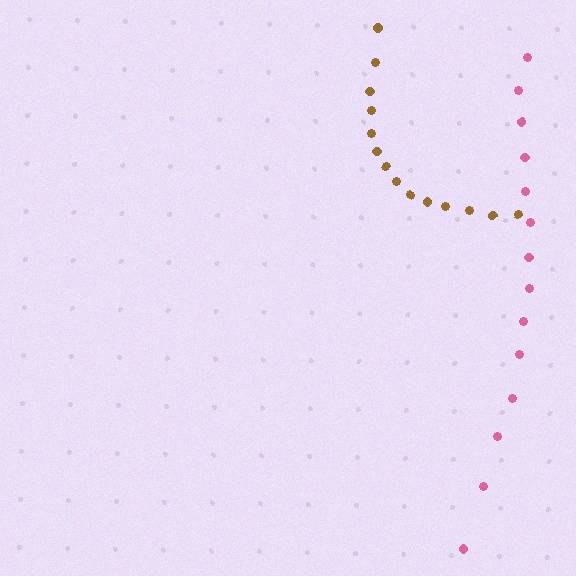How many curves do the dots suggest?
There are 2 distinct paths.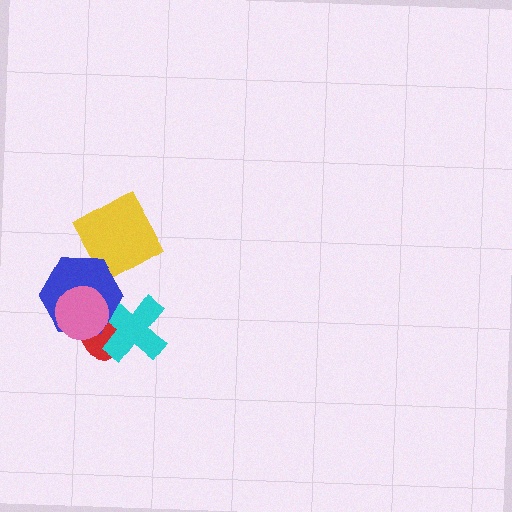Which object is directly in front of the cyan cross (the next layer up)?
The blue hexagon is directly in front of the cyan cross.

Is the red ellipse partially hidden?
Yes, it is partially covered by another shape.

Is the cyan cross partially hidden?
Yes, it is partially covered by another shape.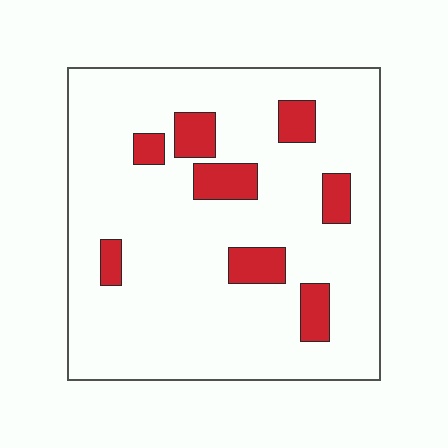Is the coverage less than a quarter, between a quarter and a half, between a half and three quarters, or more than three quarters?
Less than a quarter.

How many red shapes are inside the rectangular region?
8.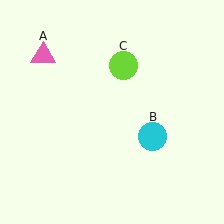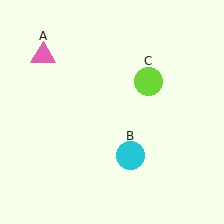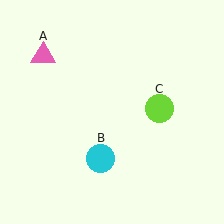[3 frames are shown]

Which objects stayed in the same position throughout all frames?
Pink triangle (object A) remained stationary.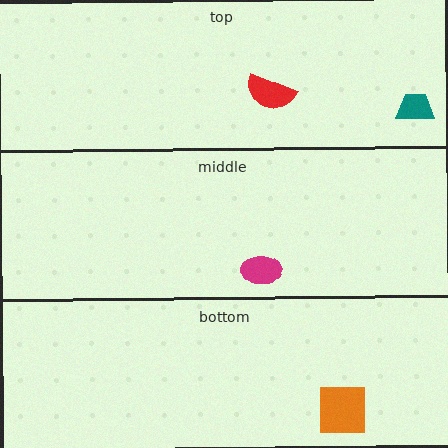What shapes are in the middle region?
The magenta ellipse.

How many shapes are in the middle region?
1.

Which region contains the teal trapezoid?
The top region.